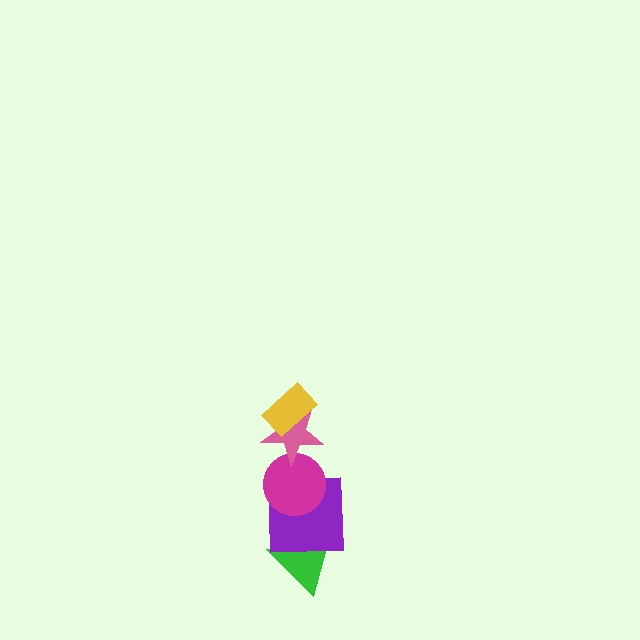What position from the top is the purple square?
The purple square is 4th from the top.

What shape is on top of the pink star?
The yellow rectangle is on top of the pink star.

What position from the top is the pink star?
The pink star is 2nd from the top.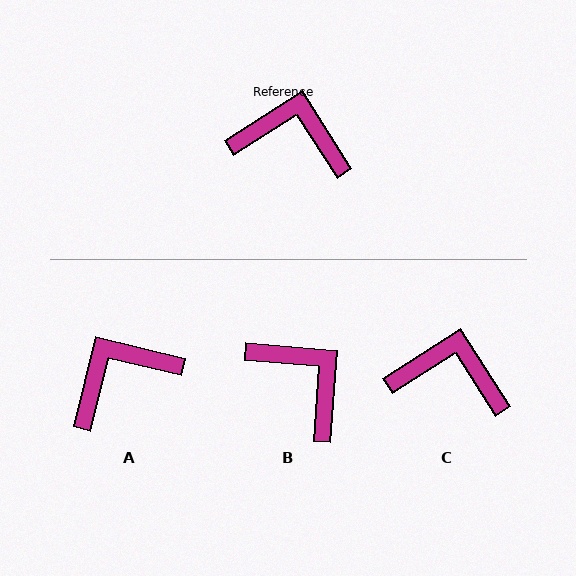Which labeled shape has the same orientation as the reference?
C.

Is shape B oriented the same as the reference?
No, it is off by about 37 degrees.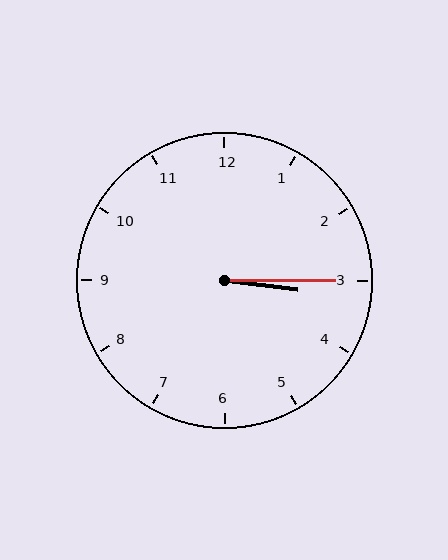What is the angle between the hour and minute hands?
Approximately 8 degrees.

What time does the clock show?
3:15.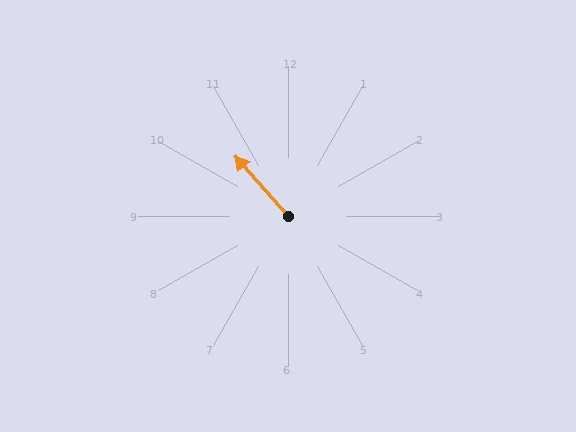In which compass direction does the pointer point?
Northwest.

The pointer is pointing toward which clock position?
Roughly 11 o'clock.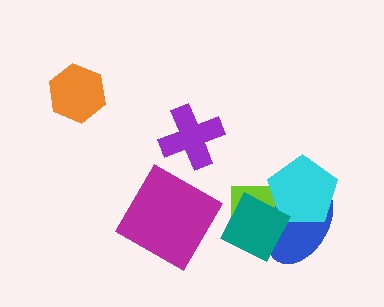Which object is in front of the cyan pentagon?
The teal diamond is in front of the cyan pentagon.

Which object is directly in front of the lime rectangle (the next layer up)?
The blue ellipse is directly in front of the lime rectangle.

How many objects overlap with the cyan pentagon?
3 objects overlap with the cyan pentagon.